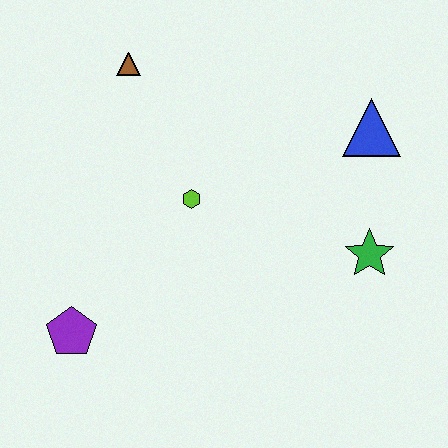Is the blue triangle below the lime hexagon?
No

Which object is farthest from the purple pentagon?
The blue triangle is farthest from the purple pentagon.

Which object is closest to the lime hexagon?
The brown triangle is closest to the lime hexagon.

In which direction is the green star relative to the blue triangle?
The green star is below the blue triangle.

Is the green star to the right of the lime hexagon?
Yes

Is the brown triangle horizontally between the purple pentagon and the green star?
Yes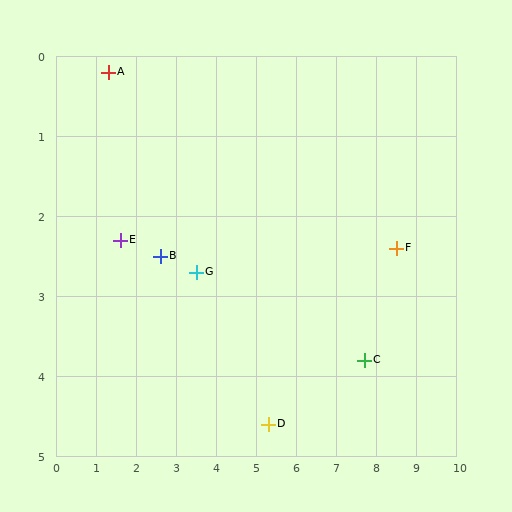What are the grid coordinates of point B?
Point B is at approximately (2.6, 2.5).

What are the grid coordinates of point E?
Point E is at approximately (1.6, 2.3).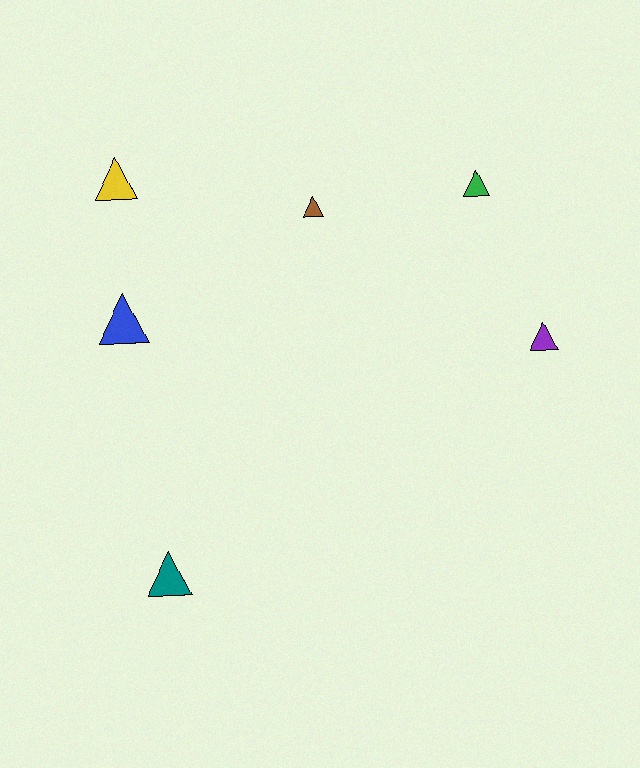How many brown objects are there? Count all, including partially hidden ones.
There is 1 brown object.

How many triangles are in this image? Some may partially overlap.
There are 6 triangles.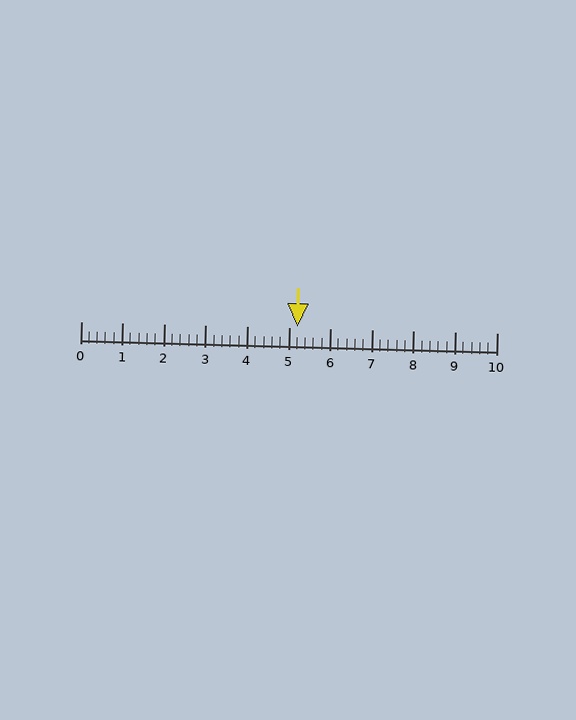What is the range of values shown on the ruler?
The ruler shows values from 0 to 10.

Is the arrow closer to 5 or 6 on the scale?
The arrow is closer to 5.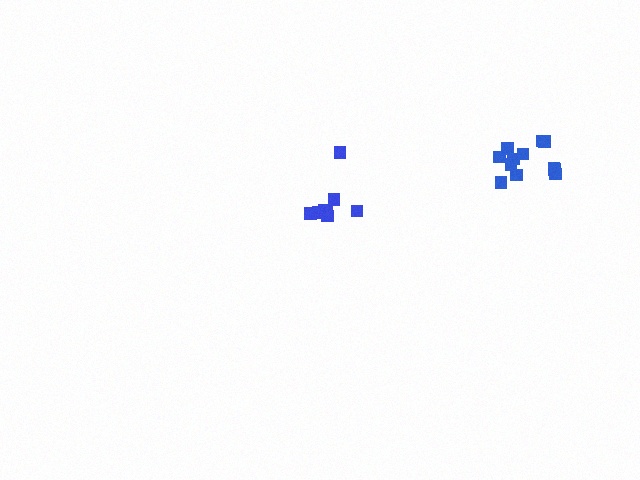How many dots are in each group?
Group 1: 12 dots, Group 2: 8 dots (20 total).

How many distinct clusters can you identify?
There are 2 distinct clusters.